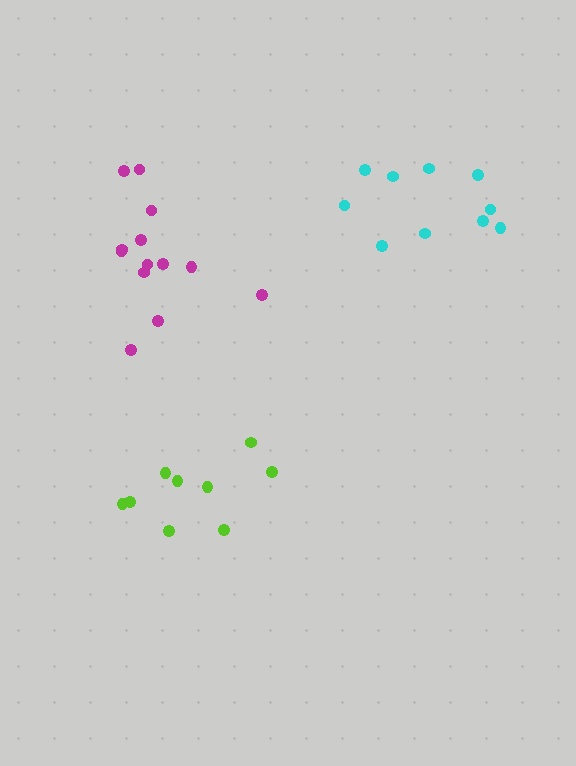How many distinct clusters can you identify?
There are 3 distinct clusters.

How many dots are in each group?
Group 1: 9 dots, Group 2: 13 dots, Group 3: 10 dots (32 total).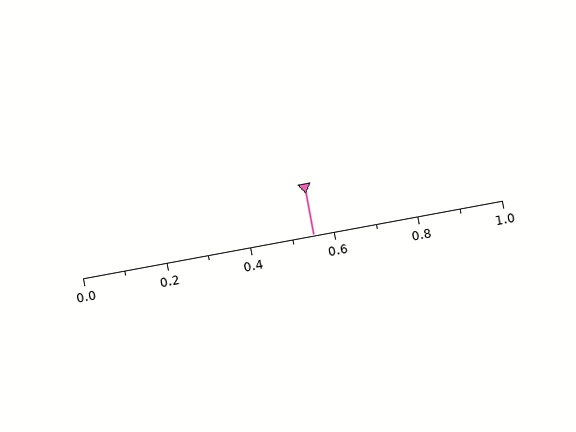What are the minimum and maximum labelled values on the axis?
The axis runs from 0.0 to 1.0.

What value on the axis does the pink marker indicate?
The marker indicates approximately 0.55.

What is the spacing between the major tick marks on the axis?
The major ticks are spaced 0.2 apart.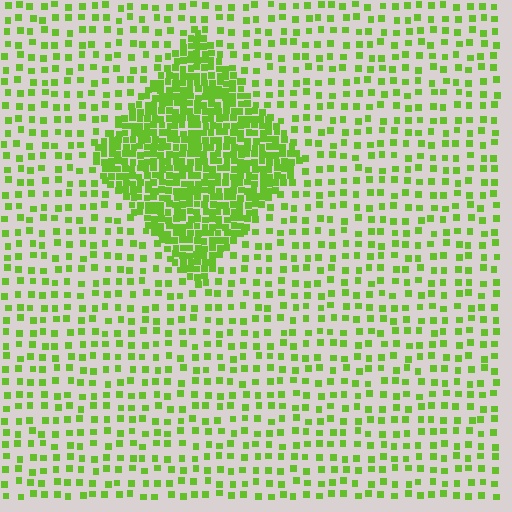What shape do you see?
I see a diamond.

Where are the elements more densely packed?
The elements are more densely packed inside the diamond boundary.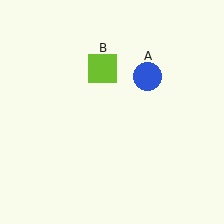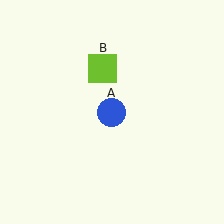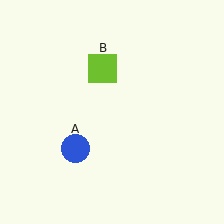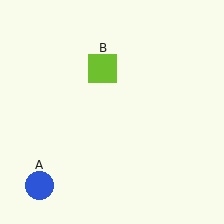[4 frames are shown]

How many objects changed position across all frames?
1 object changed position: blue circle (object A).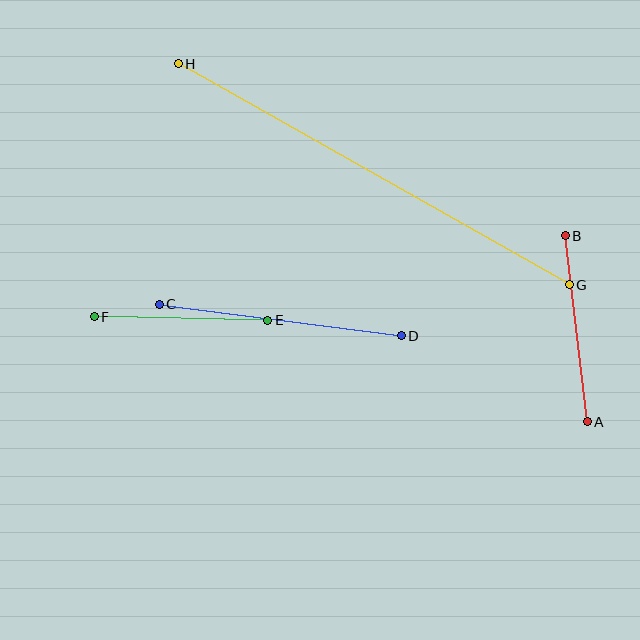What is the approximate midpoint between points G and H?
The midpoint is at approximately (374, 174) pixels.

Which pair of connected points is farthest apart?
Points G and H are farthest apart.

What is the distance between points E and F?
The distance is approximately 174 pixels.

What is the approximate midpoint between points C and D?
The midpoint is at approximately (280, 320) pixels.